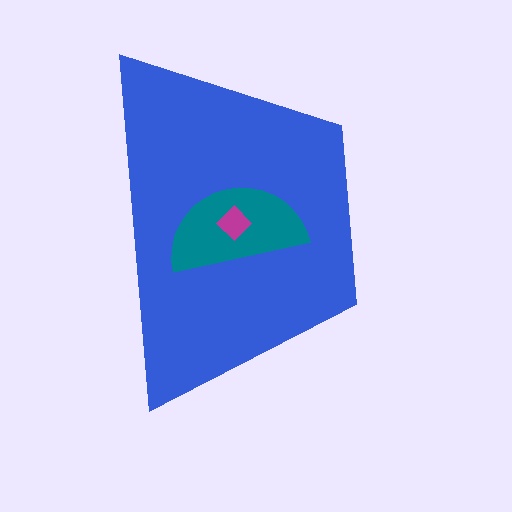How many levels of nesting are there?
3.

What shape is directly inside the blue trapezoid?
The teal semicircle.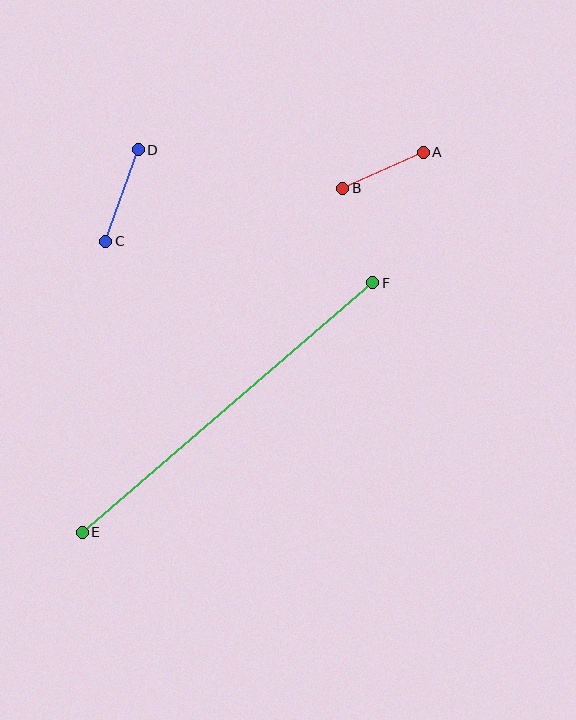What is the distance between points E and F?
The distance is approximately 383 pixels.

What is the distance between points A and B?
The distance is approximately 88 pixels.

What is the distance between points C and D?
The distance is approximately 97 pixels.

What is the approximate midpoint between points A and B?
The midpoint is at approximately (383, 170) pixels.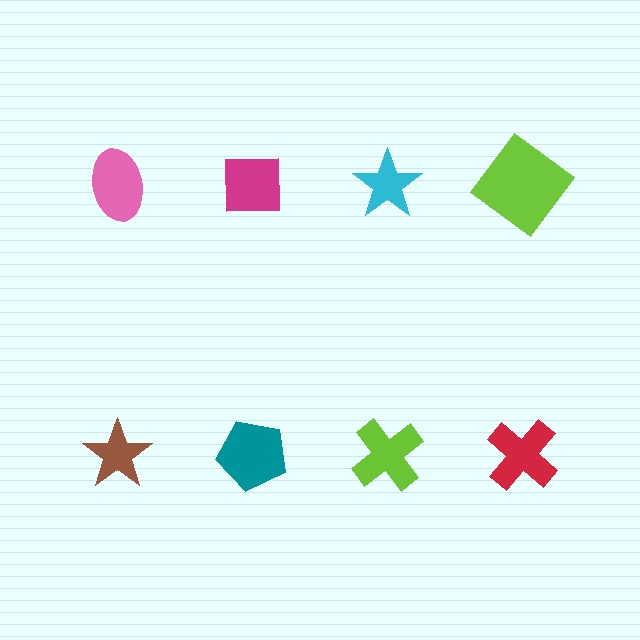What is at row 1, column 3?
A cyan star.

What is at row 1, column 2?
A magenta square.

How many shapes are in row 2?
4 shapes.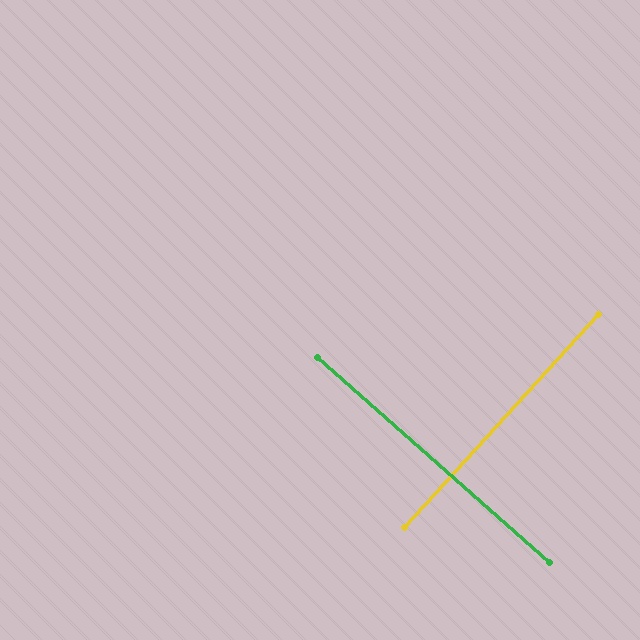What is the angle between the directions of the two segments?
Approximately 89 degrees.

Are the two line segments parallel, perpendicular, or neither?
Perpendicular — they meet at approximately 89°.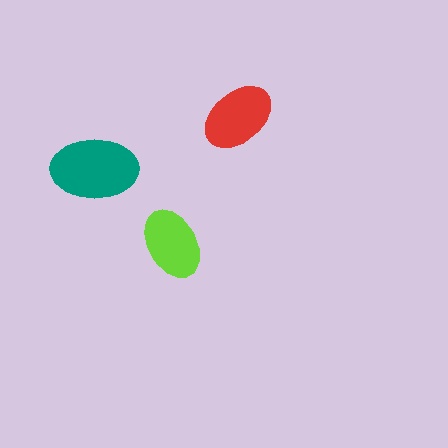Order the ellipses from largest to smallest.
the teal one, the red one, the lime one.